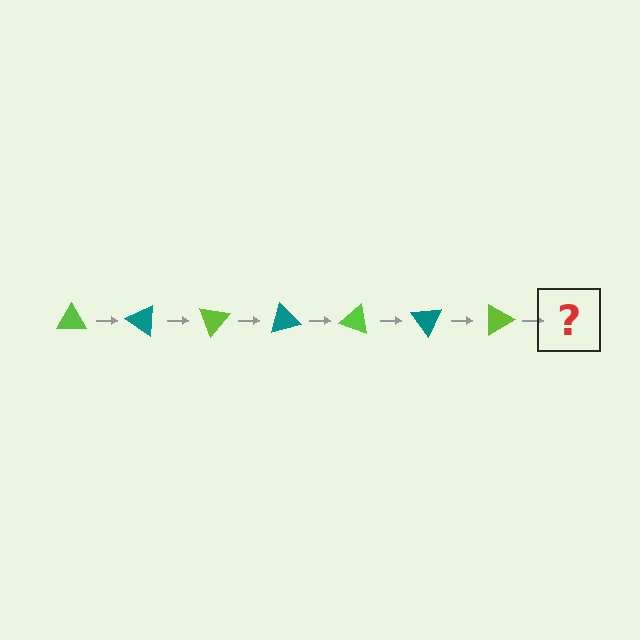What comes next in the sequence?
The next element should be a teal triangle, rotated 245 degrees from the start.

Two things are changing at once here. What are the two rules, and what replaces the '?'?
The two rules are that it rotates 35 degrees each step and the color cycles through lime and teal. The '?' should be a teal triangle, rotated 245 degrees from the start.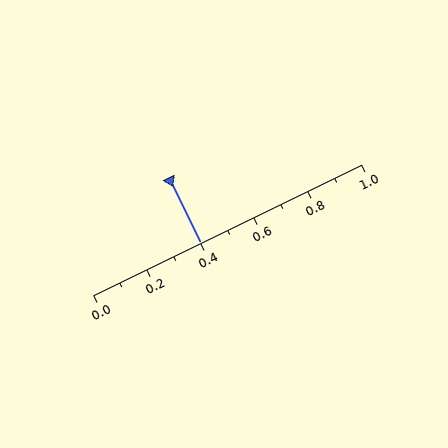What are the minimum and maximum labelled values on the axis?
The axis runs from 0.0 to 1.0.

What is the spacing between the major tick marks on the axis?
The major ticks are spaced 0.2 apart.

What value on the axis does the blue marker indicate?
The marker indicates approximately 0.4.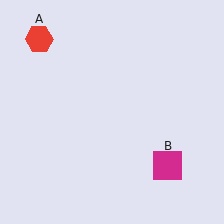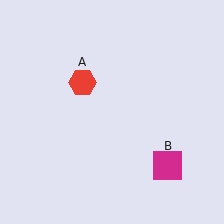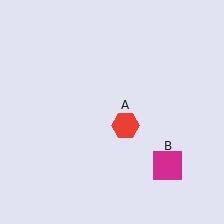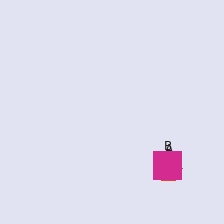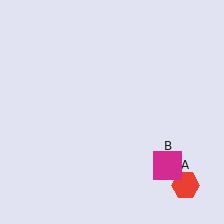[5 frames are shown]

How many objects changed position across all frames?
1 object changed position: red hexagon (object A).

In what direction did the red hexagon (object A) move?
The red hexagon (object A) moved down and to the right.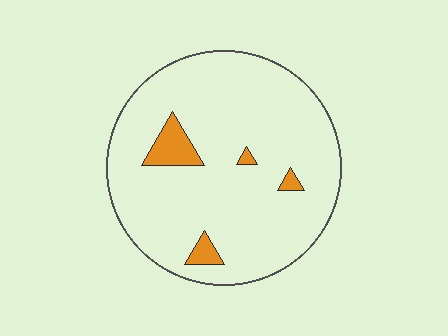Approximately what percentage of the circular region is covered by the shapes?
Approximately 5%.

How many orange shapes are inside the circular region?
4.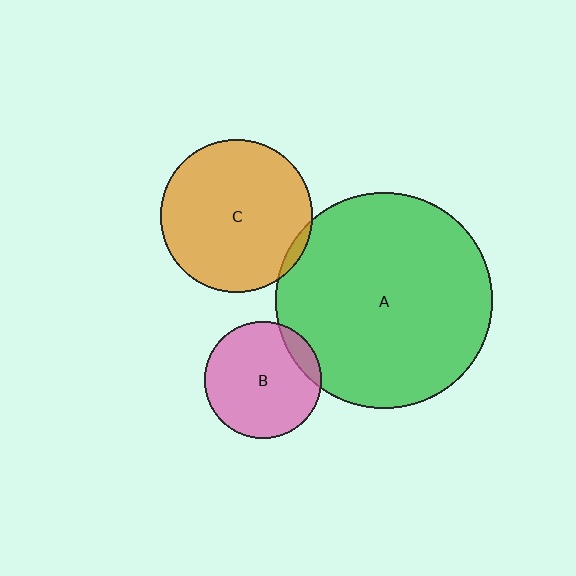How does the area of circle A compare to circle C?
Approximately 2.0 times.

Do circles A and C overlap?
Yes.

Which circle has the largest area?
Circle A (green).